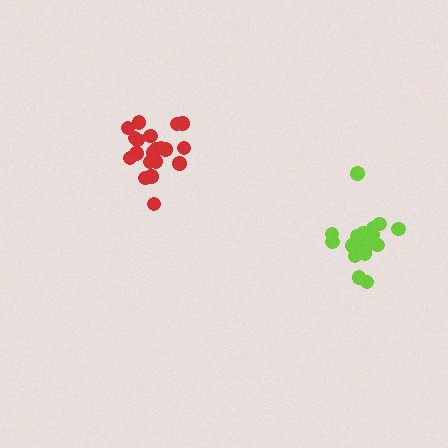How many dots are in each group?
Group 1: 20 dots, Group 2: 18 dots (38 total).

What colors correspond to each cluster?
The clusters are colored: red, lime.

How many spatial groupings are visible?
There are 2 spatial groupings.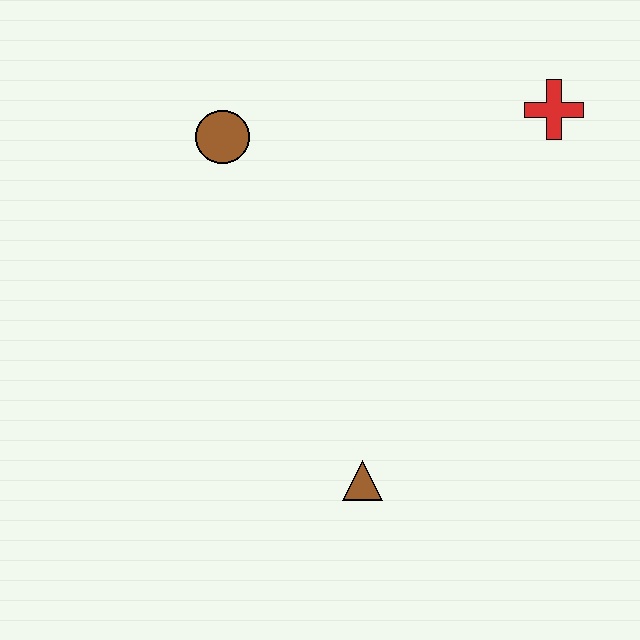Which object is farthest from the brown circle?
The brown triangle is farthest from the brown circle.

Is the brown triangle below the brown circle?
Yes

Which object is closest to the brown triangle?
The brown circle is closest to the brown triangle.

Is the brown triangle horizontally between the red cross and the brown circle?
Yes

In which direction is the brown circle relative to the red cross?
The brown circle is to the left of the red cross.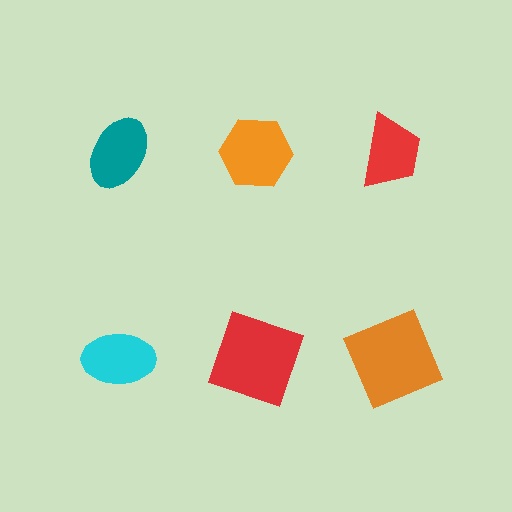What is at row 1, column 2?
An orange hexagon.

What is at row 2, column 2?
A red square.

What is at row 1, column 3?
A red trapezoid.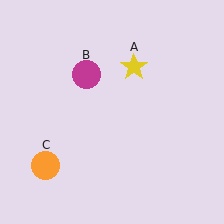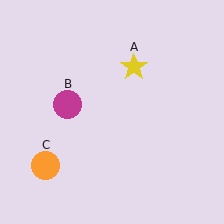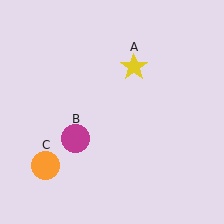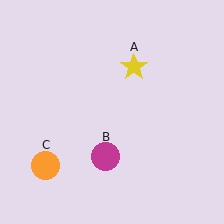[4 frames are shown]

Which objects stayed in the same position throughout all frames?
Yellow star (object A) and orange circle (object C) remained stationary.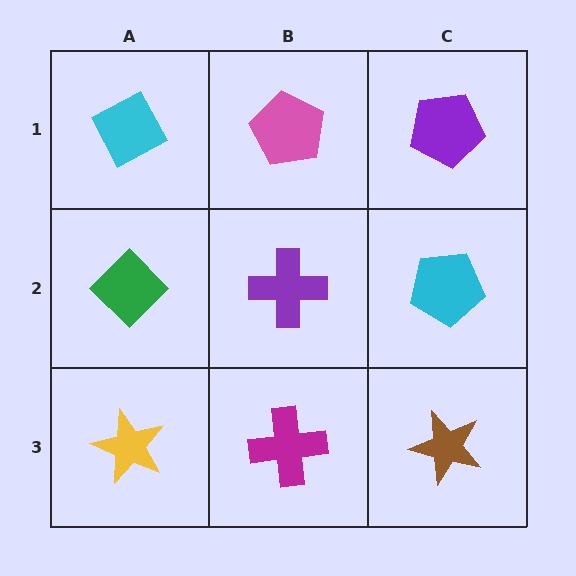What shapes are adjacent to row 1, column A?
A green diamond (row 2, column A), a pink pentagon (row 1, column B).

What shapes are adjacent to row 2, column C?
A purple pentagon (row 1, column C), a brown star (row 3, column C), a purple cross (row 2, column B).